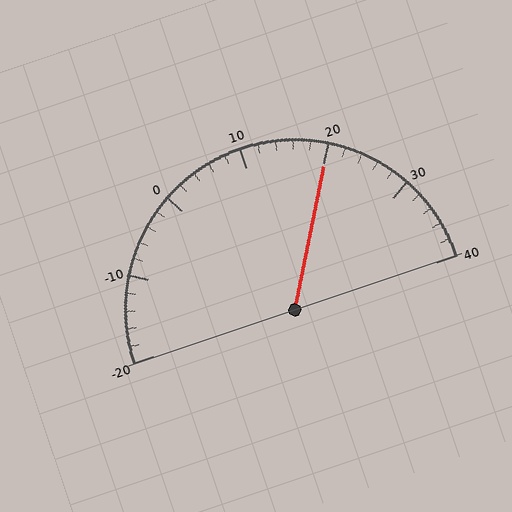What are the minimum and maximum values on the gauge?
The gauge ranges from -20 to 40.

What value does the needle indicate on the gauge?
The needle indicates approximately 20.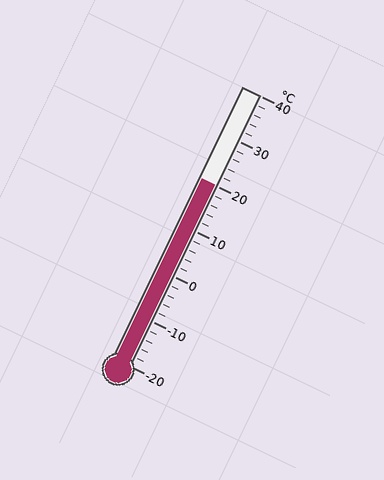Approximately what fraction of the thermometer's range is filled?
The thermometer is filled to approximately 65% of its range.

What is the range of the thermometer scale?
The thermometer scale ranges from -20°C to 40°C.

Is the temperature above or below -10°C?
The temperature is above -10°C.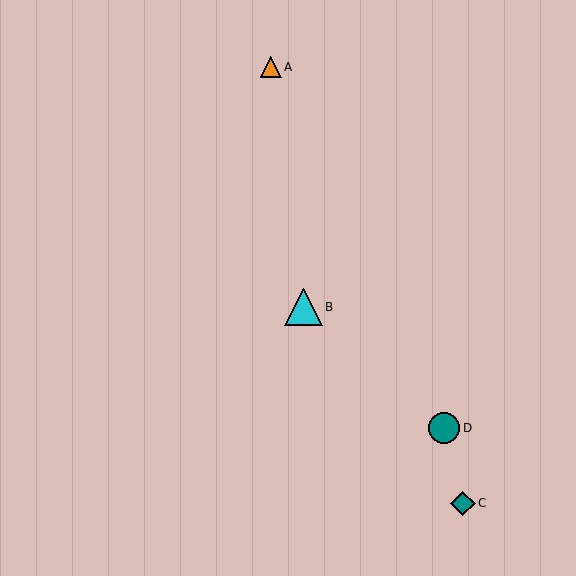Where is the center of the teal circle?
The center of the teal circle is at (444, 428).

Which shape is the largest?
The cyan triangle (labeled B) is the largest.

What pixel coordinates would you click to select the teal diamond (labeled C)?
Click at (463, 503) to select the teal diamond C.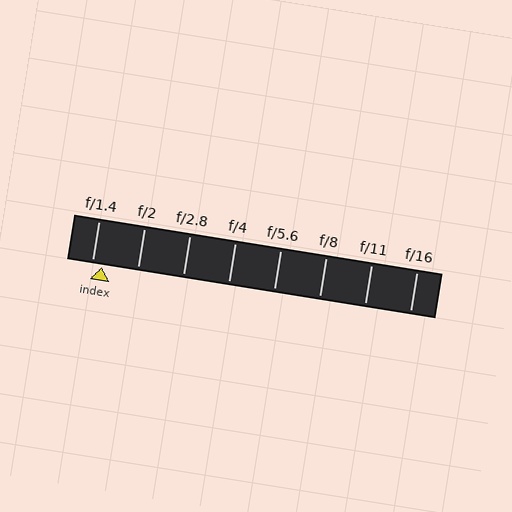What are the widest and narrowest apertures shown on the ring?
The widest aperture shown is f/1.4 and the narrowest is f/16.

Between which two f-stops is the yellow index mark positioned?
The index mark is between f/1.4 and f/2.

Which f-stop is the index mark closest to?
The index mark is closest to f/1.4.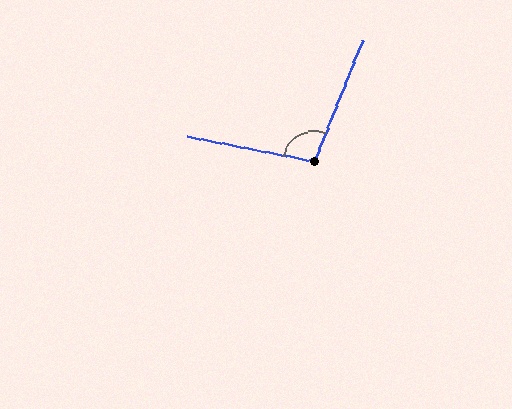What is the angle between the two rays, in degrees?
Approximately 100 degrees.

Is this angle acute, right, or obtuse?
It is obtuse.